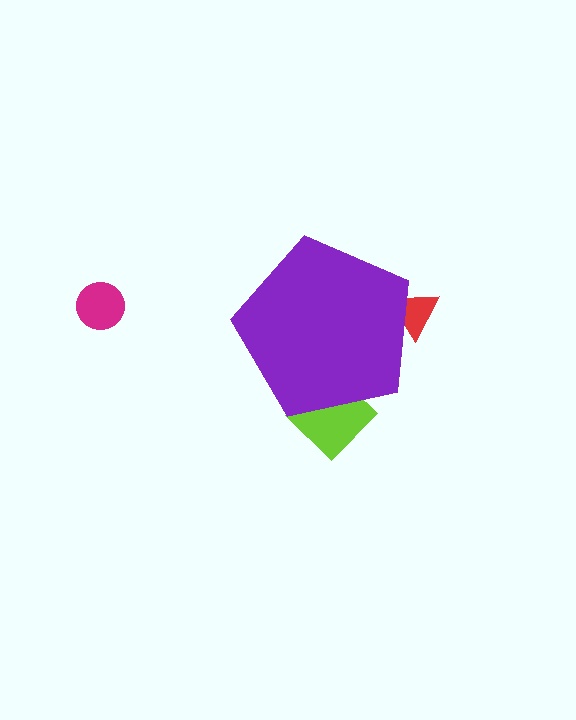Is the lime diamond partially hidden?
Yes, the lime diamond is partially hidden behind the purple pentagon.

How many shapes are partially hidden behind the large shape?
2 shapes are partially hidden.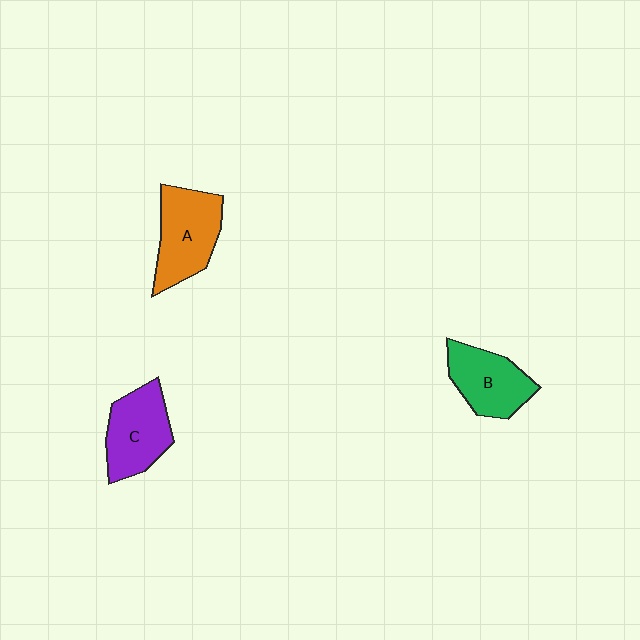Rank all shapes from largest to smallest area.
From largest to smallest: A (orange), C (purple), B (green).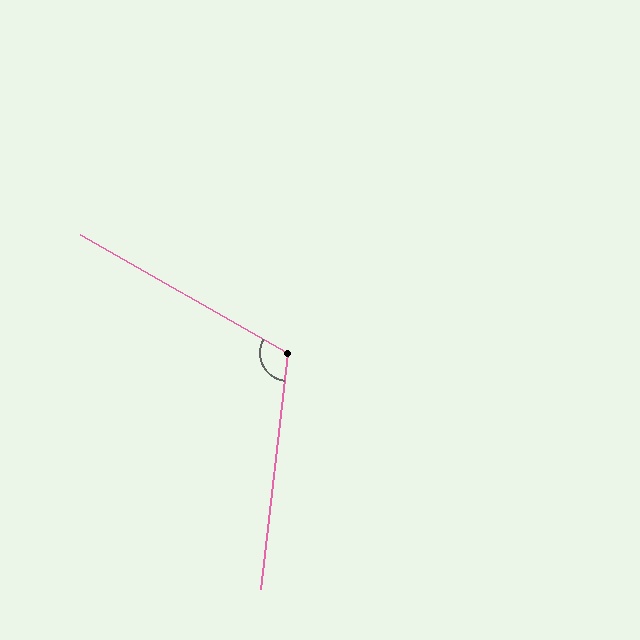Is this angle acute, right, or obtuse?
It is obtuse.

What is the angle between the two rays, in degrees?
Approximately 113 degrees.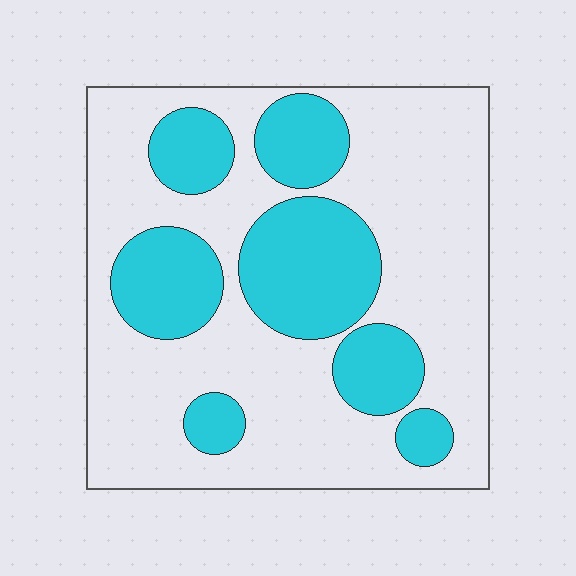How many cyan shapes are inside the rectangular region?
7.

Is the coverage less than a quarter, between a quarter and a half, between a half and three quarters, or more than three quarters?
Between a quarter and a half.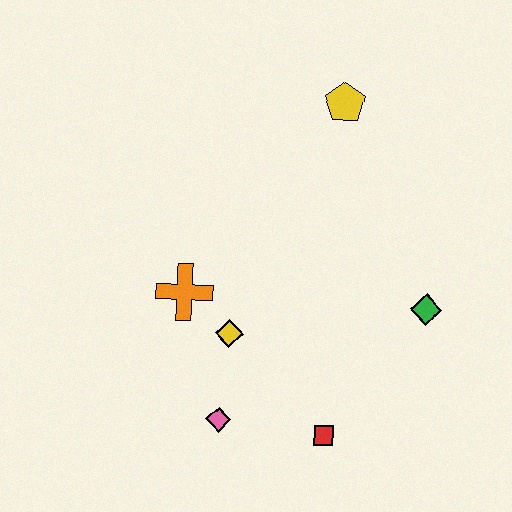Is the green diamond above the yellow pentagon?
No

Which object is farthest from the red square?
The yellow pentagon is farthest from the red square.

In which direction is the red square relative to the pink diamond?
The red square is to the right of the pink diamond.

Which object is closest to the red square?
The pink diamond is closest to the red square.